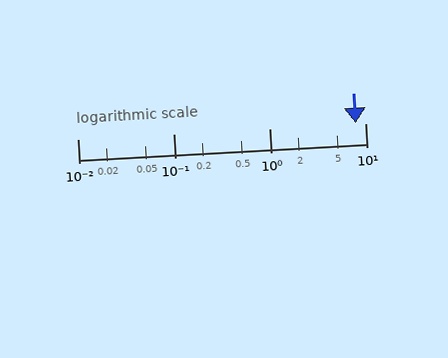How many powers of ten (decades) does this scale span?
The scale spans 3 decades, from 0.01 to 10.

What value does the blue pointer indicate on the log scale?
The pointer indicates approximately 7.9.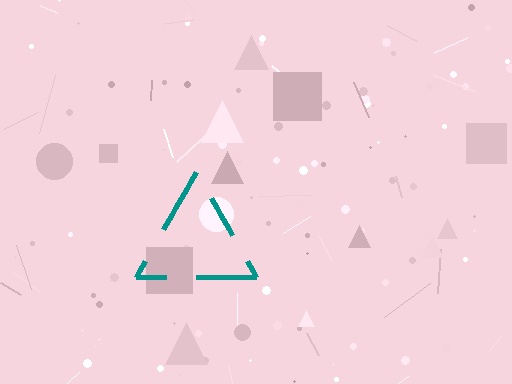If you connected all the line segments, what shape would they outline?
They would outline a triangle.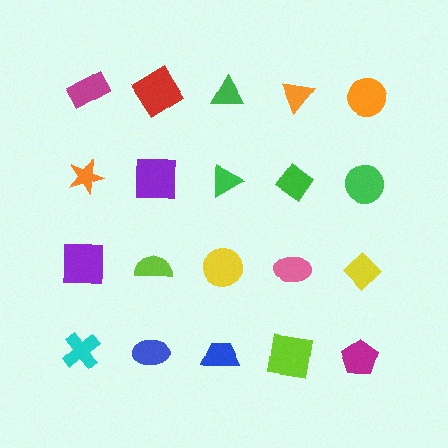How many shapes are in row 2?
5 shapes.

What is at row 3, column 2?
A lime semicircle.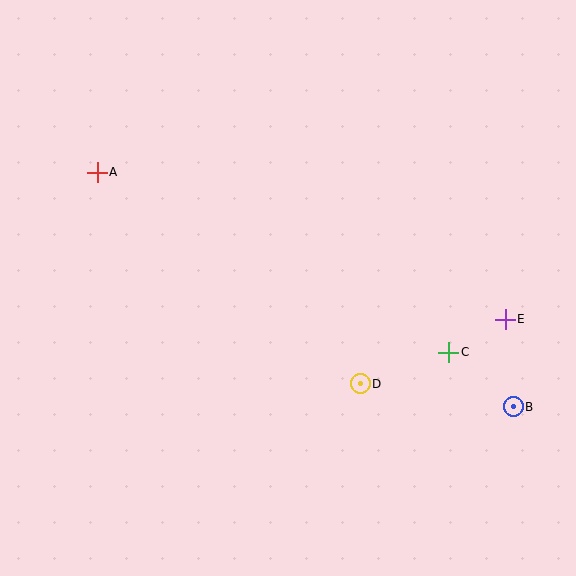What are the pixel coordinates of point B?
Point B is at (513, 407).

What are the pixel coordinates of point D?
Point D is at (360, 384).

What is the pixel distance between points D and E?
The distance between D and E is 159 pixels.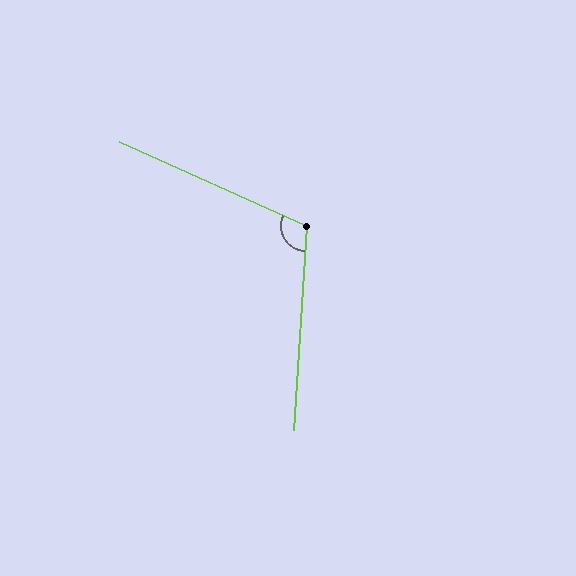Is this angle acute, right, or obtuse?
It is obtuse.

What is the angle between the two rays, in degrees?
Approximately 111 degrees.